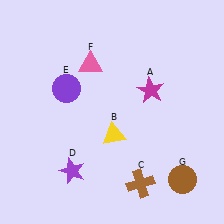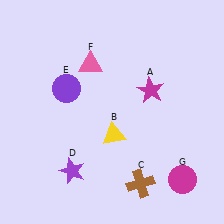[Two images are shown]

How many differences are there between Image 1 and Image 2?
There is 1 difference between the two images.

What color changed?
The circle (G) changed from brown in Image 1 to magenta in Image 2.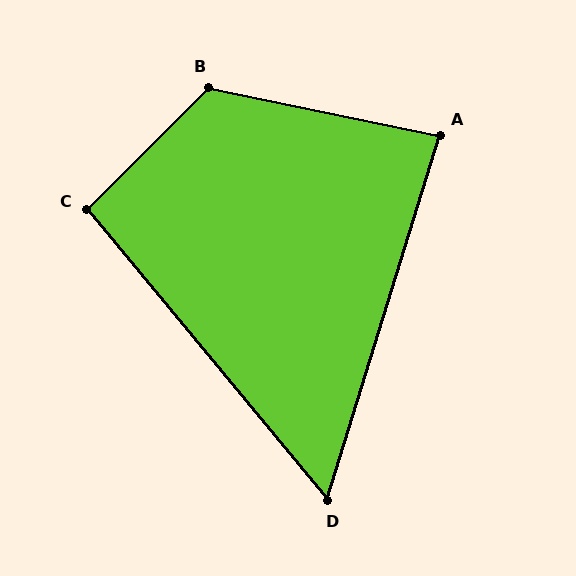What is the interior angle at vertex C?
Approximately 96 degrees (obtuse).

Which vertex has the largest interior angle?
B, at approximately 123 degrees.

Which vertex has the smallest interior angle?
D, at approximately 57 degrees.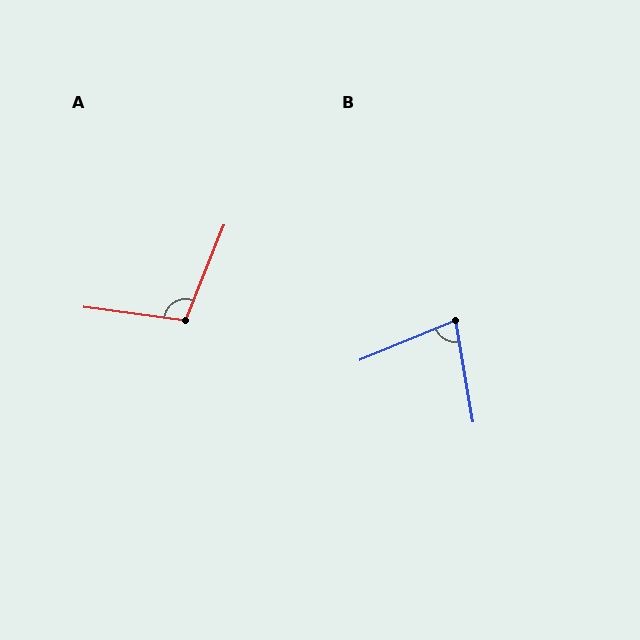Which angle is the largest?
A, at approximately 105 degrees.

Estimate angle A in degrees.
Approximately 105 degrees.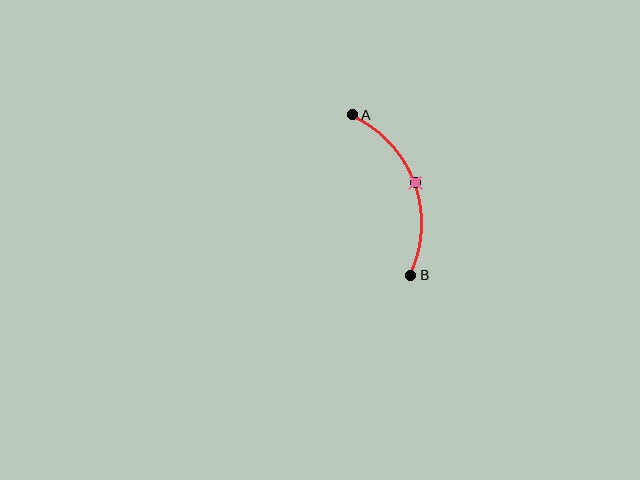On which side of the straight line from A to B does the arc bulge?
The arc bulges to the right of the straight line connecting A and B.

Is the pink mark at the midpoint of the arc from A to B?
Yes. The pink mark lies on the arc at equal arc-length from both A and B — it is the arc midpoint.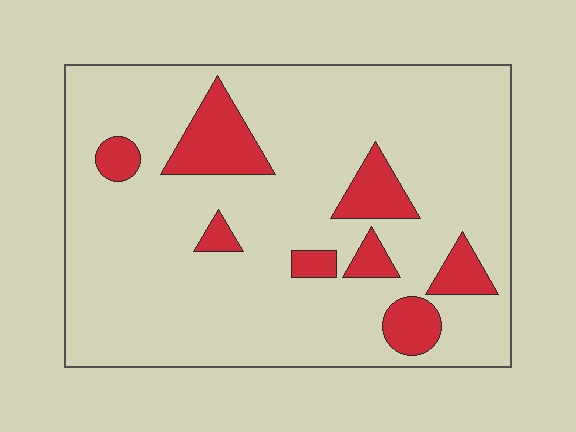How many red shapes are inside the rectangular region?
8.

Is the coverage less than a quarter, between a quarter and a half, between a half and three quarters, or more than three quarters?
Less than a quarter.